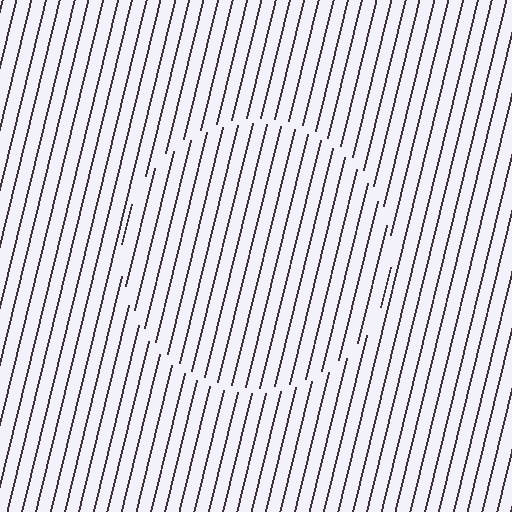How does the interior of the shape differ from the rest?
The interior of the shape contains the same grating, shifted by half a period — the contour is defined by the phase discontinuity where line-ends from the inner and outer gratings abut.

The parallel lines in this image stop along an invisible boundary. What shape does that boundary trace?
An illusory circle. The interior of the shape contains the same grating, shifted by half a period — the contour is defined by the phase discontinuity where line-ends from the inner and outer gratings abut.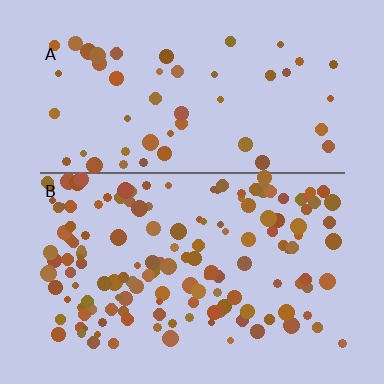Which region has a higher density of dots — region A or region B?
B (the bottom).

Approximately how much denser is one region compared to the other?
Approximately 2.9× — region B over region A.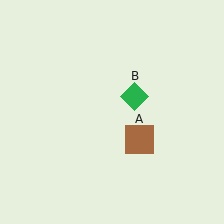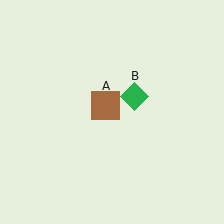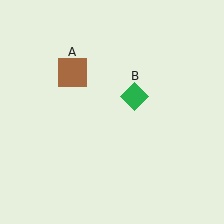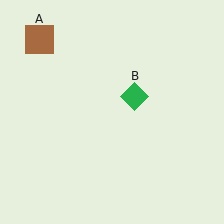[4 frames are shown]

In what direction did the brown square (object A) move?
The brown square (object A) moved up and to the left.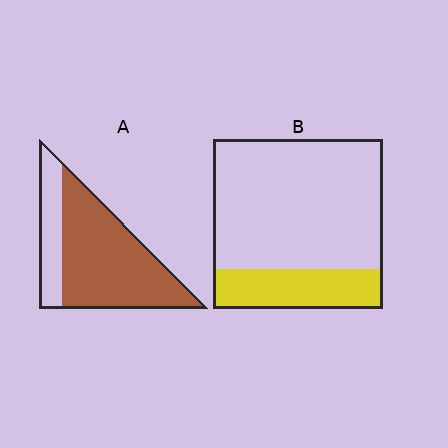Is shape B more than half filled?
No.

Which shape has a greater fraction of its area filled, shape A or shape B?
Shape A.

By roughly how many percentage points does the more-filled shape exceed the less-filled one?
By roughly 50 percentage points (A over B).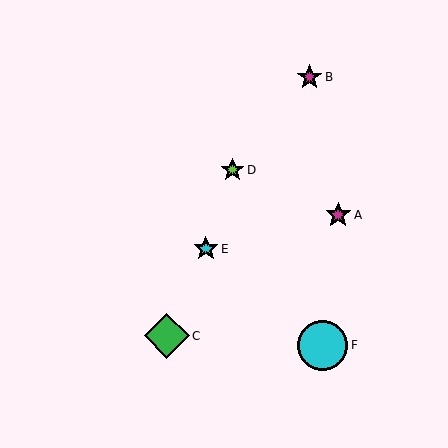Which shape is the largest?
The cyan circle (labeled F) is the largest.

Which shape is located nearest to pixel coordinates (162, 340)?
The green diamond (labeled C) at (167, 336) is nearest to that location.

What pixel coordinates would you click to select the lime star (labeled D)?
Click at (233, 170) to select the lime star D.